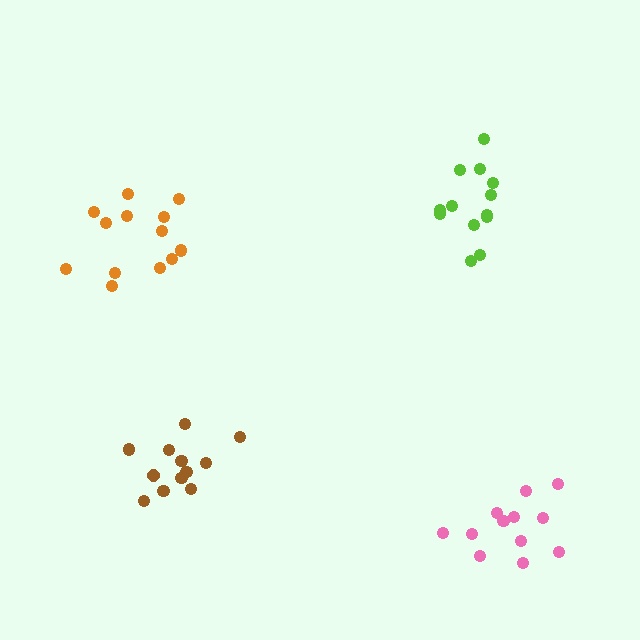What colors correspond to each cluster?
The clusters are colored: brown, orange, pink, lime.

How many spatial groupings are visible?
There are 4 spatial groupings.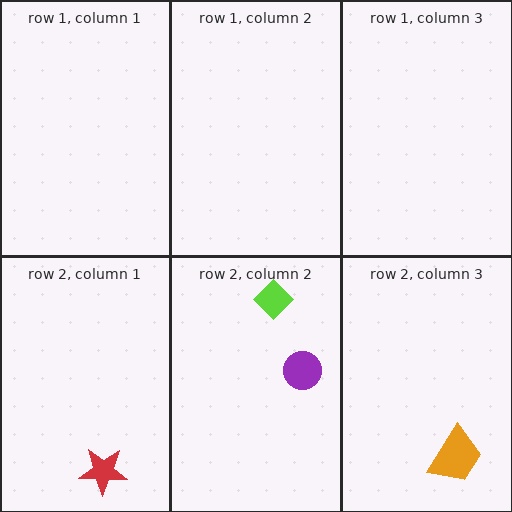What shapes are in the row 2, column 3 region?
The orange trapezoid.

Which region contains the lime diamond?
The row 2, column 2 region.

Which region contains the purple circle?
The row 2, column 2 region.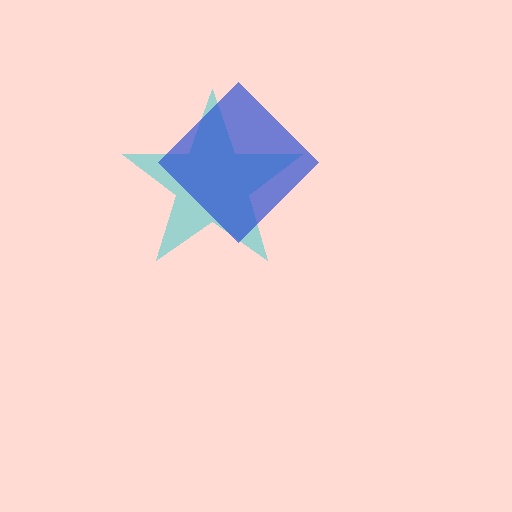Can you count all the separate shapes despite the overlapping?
Yes, there are 2 separate shapes.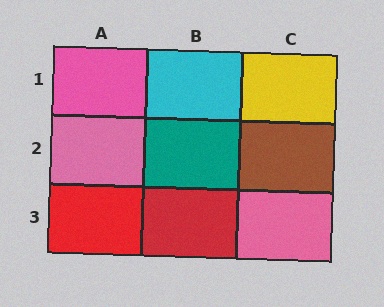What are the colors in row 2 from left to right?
Pink, teal, brown.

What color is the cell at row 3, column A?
Red.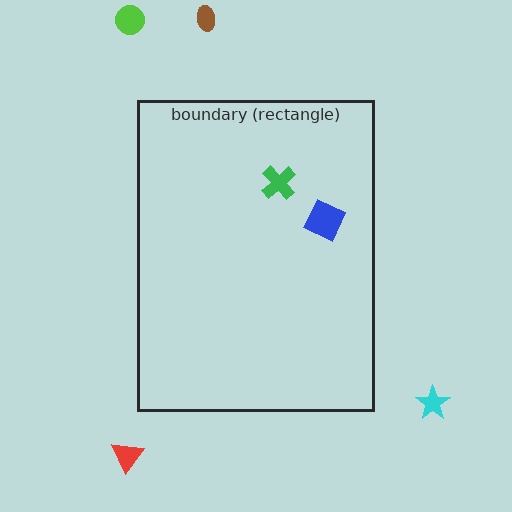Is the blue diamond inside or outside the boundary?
Inside.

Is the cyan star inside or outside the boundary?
Outside.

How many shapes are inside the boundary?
2 inside, 4 outside.